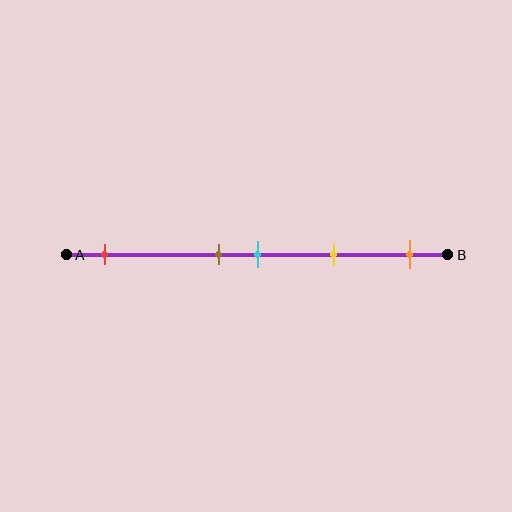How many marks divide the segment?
There are 5 marks dividing the segment.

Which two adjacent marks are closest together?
The brown and cyan marks are the closest adjacent pair.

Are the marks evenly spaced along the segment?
No, the marks are not evenly spaced.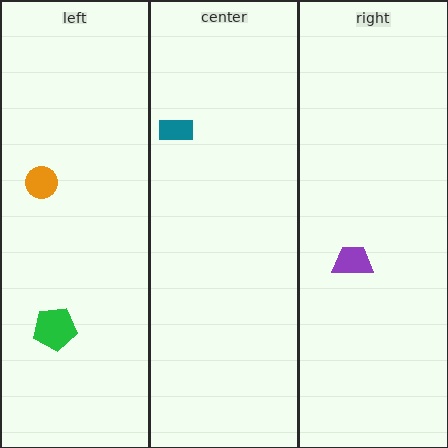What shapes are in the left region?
The orange circle, the green pentagon.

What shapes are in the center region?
The teal rectangle.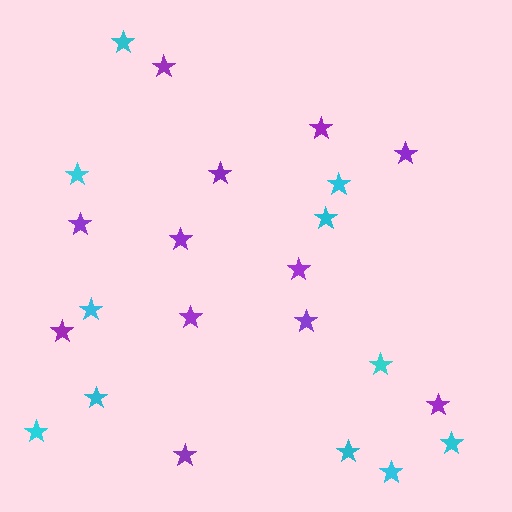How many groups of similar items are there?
There are 2 groups: one group of cyan stars (11) and one group of purple stars (12).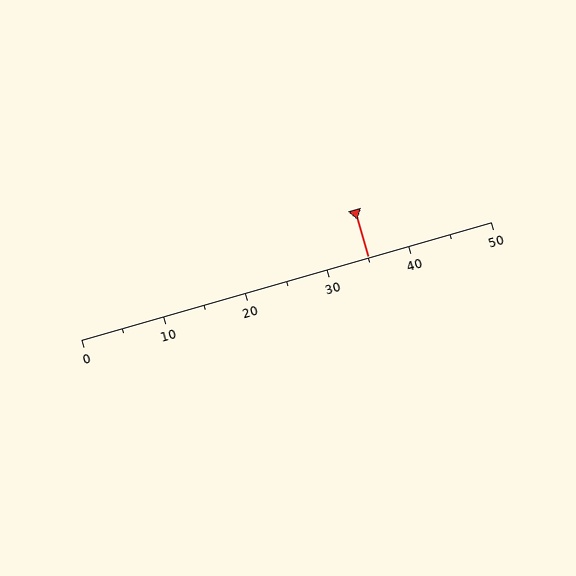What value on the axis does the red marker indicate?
The marker indicates approximately 35.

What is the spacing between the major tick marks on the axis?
The major ticks are spaced 10 apart.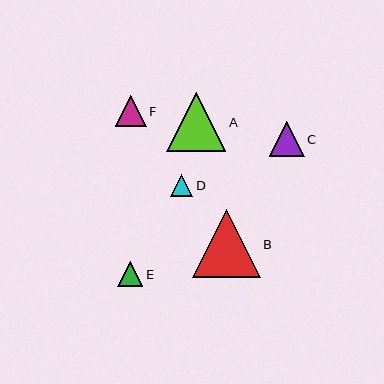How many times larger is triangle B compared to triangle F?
Triangle B is approximately 2.2 times the size of triangle F.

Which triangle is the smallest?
Triangle D is the smallest with a size of approximately 22 pixels.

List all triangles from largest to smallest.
From largest to smallest: B, A, C, F, E, D.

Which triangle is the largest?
Triangle B is the largest with a size of approximately 67 pixels.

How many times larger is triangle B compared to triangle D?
Triangle B is approximately 3.0 times the size of triangle D.